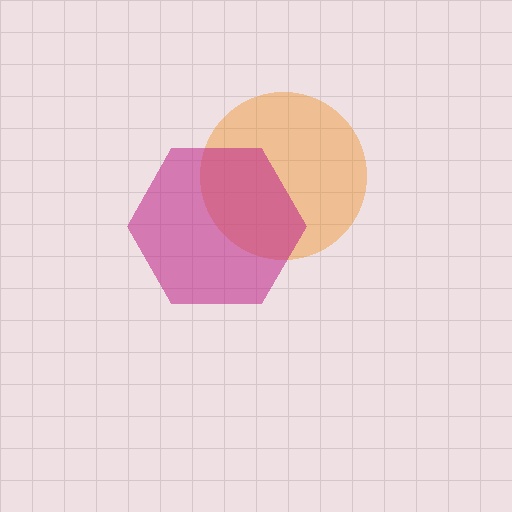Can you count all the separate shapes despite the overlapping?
Yes, there are 2 separate shapes.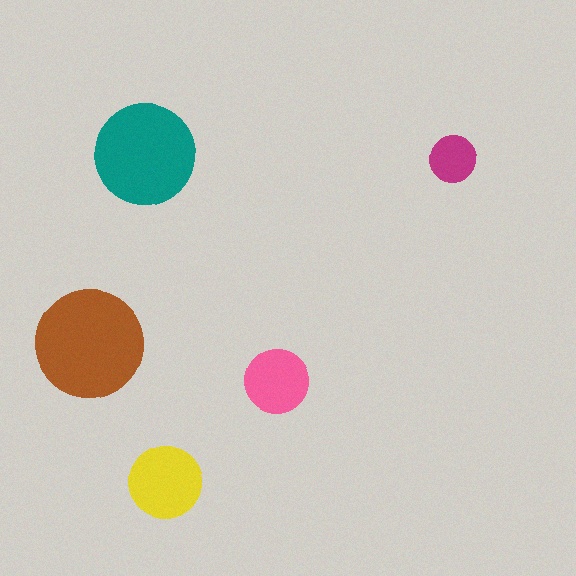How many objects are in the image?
There are 5 objects in the image.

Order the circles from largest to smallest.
the brown one, the teal one, the yellow one, the pink one, the magenta one.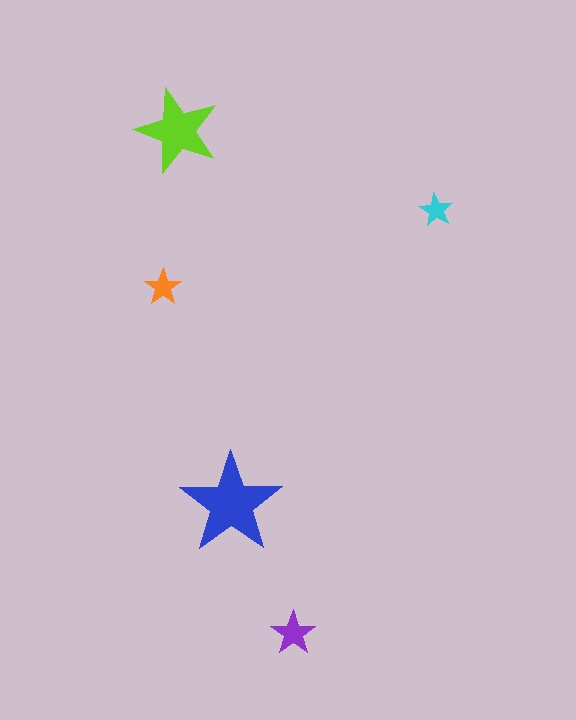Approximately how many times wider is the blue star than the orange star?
About 3 times wider.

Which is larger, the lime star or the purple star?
The lime one.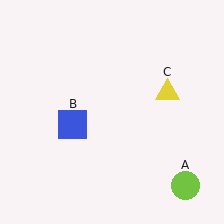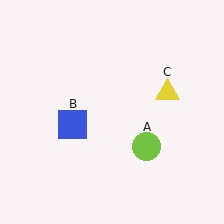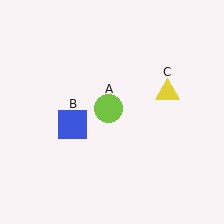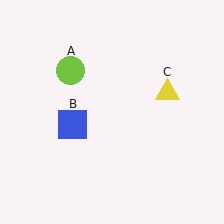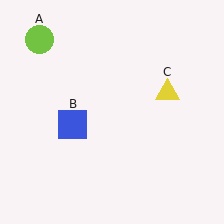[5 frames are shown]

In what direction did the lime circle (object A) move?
The lime circle (object A) moved up and to the left.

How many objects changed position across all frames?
1 object changed position: lime circle (object A).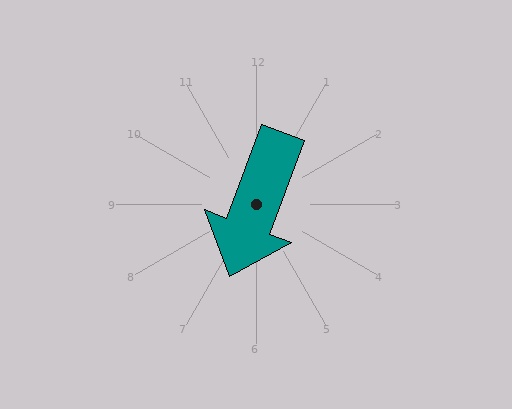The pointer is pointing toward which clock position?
Roughly 7 o'clock.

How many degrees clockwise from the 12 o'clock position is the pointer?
Approximately 201 degrees.